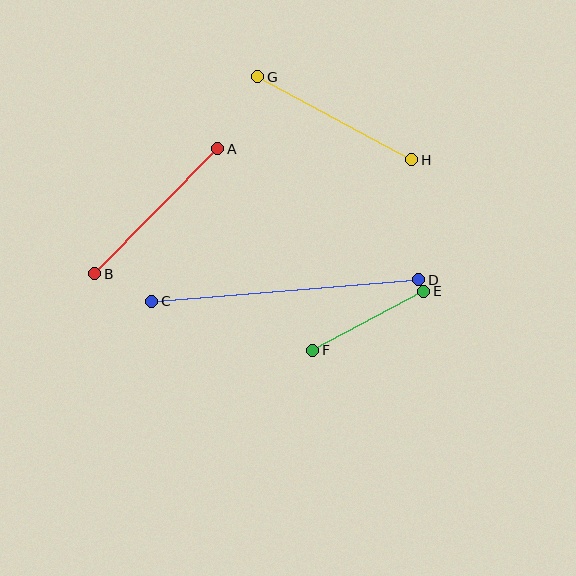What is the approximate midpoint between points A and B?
The midpoint is at approximately (156, 211) pixels.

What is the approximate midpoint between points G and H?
The midpoint is at approximately (335, 118) pixels.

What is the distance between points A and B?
The distance is approximately 175 pixels.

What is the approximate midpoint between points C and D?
The midpoint is at approximately (285, 291) pixels.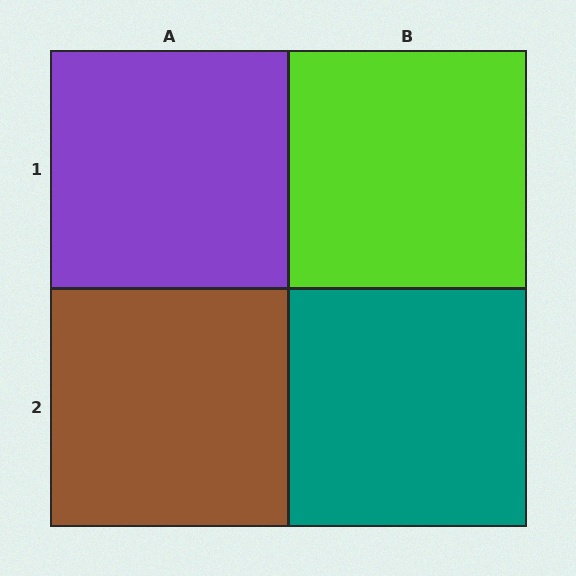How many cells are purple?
1 cell is purple.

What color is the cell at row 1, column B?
Lime.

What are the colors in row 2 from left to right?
Brown, teal.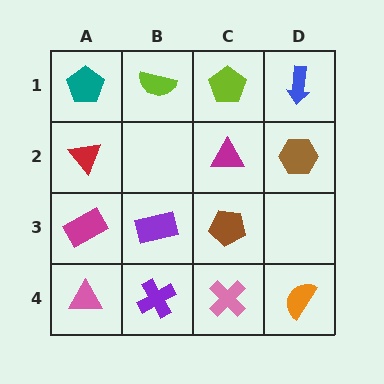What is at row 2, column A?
A red triangle.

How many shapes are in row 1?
4 shapes.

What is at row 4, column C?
A pink cross.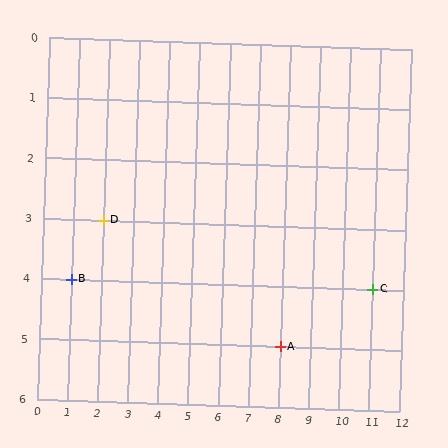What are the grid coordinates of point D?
Point D is at grid coordinates (2, 3).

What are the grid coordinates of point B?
Point B is at grid coordinates (1, 4).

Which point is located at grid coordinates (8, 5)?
Point A is at (8, 5).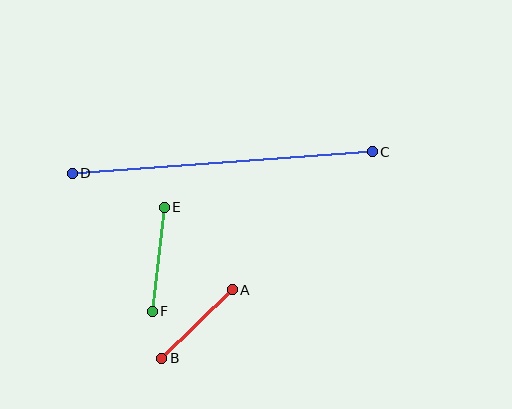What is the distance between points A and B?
The distance is approximately 99 pixels.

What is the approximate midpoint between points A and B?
The midpoint is at approximately (197, 324) pixels.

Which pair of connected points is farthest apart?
Points C and D are farthest apart.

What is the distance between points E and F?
The distance is approximately 105 pixels.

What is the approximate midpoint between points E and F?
The midpoint is at approximately (158, 259) pixels.